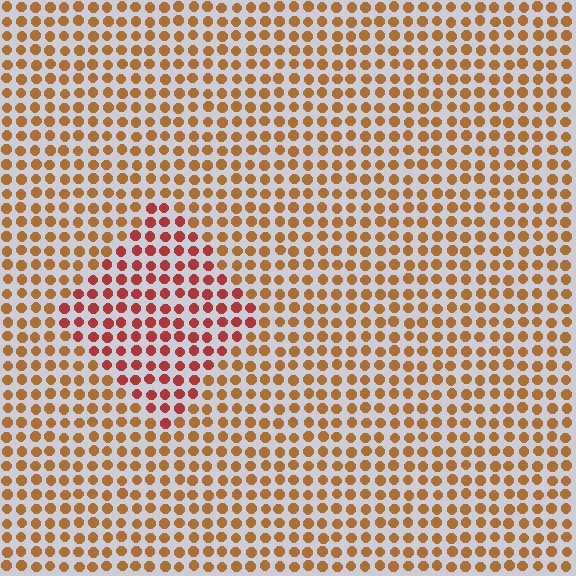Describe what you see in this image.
The image is filled with small brown elements in a uniform arrangement. A diamond-shaped region is visible where the elements are tinted to a slightly different hue, forming a subtle color boundary.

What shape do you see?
I see a diamond.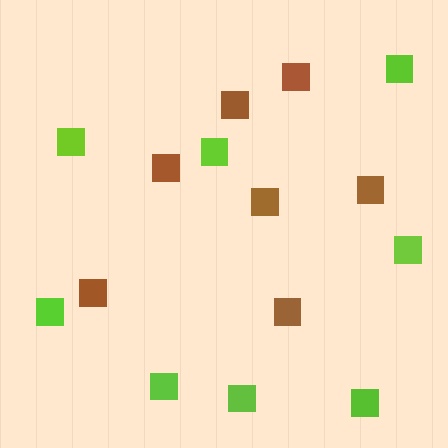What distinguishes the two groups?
There are 2 groups: one group of brown squares (7) and one group of lime squares (8).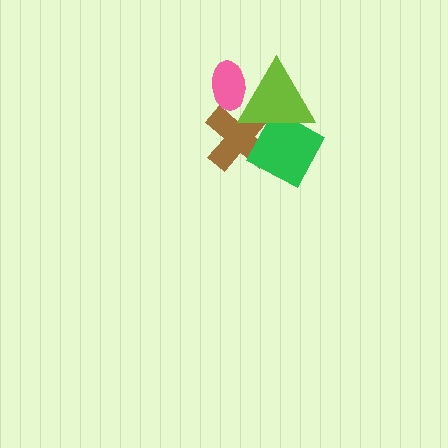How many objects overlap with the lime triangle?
3 objects overlap with the lime triangle.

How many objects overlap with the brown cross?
3 objects overlap with the brown cross.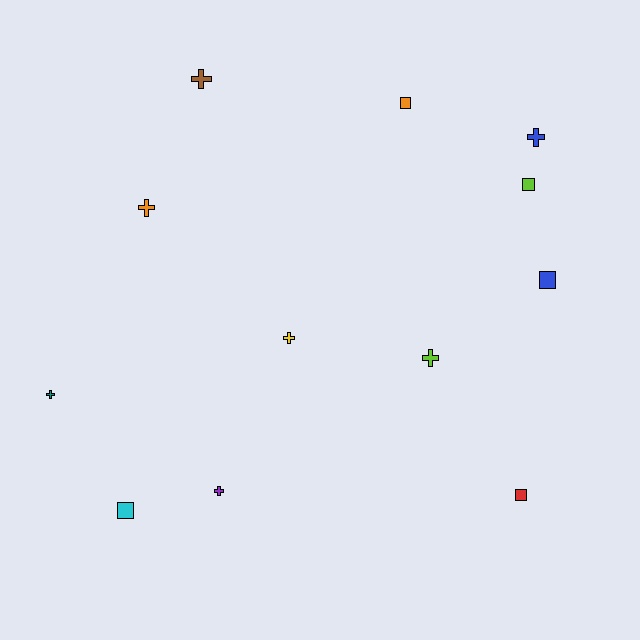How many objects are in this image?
There are 12 objects.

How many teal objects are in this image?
There is 1 teal object.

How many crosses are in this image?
There are 7 crosses.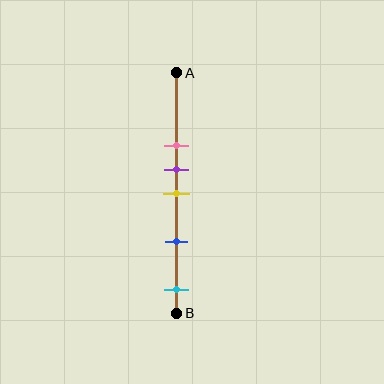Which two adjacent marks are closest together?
The purple and yellow marks are the closest adjacent pair.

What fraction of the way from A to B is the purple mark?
The purple mark is approximately 40% (0.4) of the way from A to B.